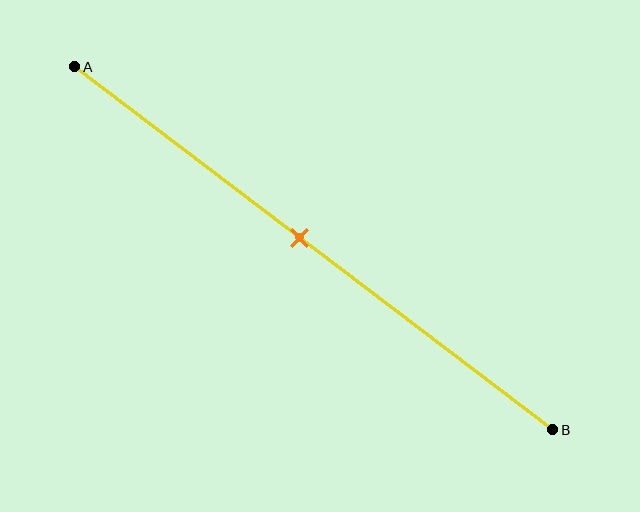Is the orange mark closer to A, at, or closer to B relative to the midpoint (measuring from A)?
The orange mark is approximately at the midpoint of segment AB.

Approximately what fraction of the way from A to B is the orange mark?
The orange mark is approximately 45% of the way from A to B.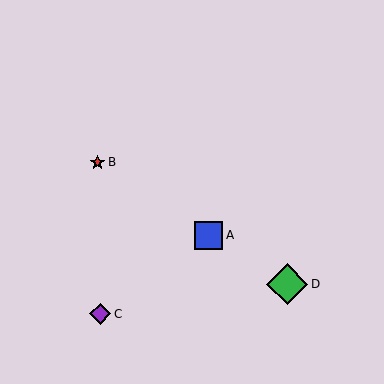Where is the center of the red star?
The center of the red star is at (98, 162).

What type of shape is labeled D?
Shape D is a green diamond.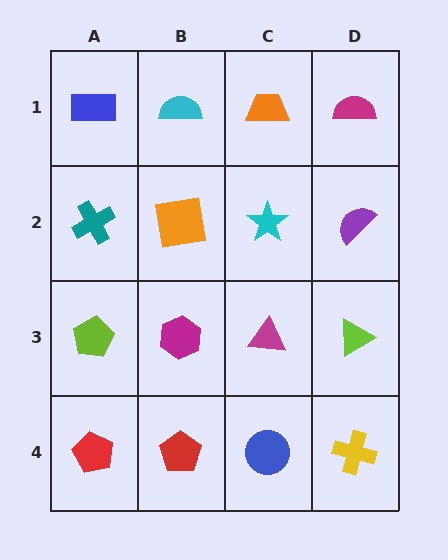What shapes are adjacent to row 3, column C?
A cyan star (row 2, column C), a blue circle (row 4, column C), a magenta hexagon (row 3, column B), a lime triangle (row 3, column D).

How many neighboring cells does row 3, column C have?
4.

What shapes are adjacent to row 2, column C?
An orange trapezoid (row 1, column C), a magenta triangle (row 3, column C), an orange square (row 2, column B), a purple semicircle (row 2, column D).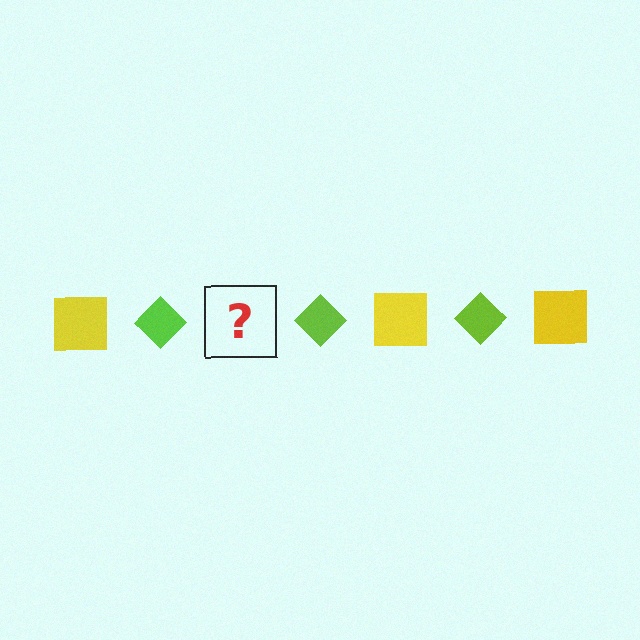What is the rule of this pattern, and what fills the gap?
The rule is that the pattern alternates between yellow square and lime diamond. The gap should be filled with a yellow square.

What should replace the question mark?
The question mark should be replaced with a yellow square.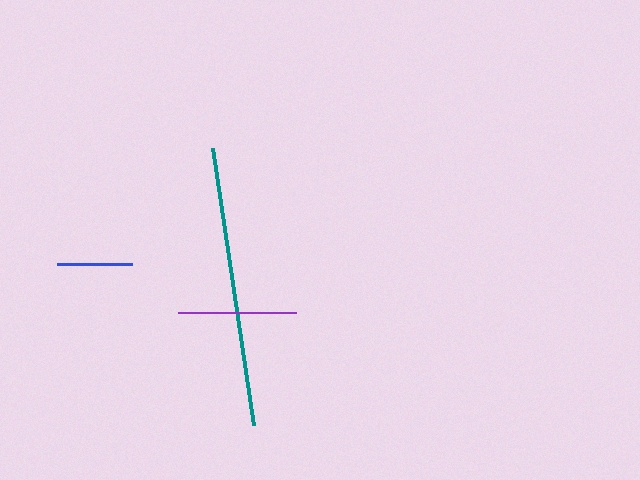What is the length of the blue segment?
The blue segment is approximately 74 pixels long.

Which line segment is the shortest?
The blue line is the shortest at approximately 74 pixels.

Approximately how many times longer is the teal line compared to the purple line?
The teal line is approximately 2.4 times the length of the purple line.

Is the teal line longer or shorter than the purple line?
The teal line is longer than the purple line.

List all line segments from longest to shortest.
From longest to shortest: teal, purple, blue.